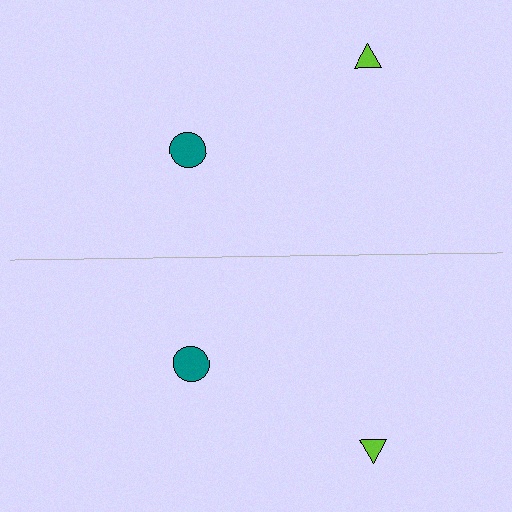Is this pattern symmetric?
Yes, this pattern has bilateral (reflection) symmetry.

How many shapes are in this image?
There are 4 shapes in this image.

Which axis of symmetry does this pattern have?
The pattern has a horizontal axis of symmetry running through the center of the image.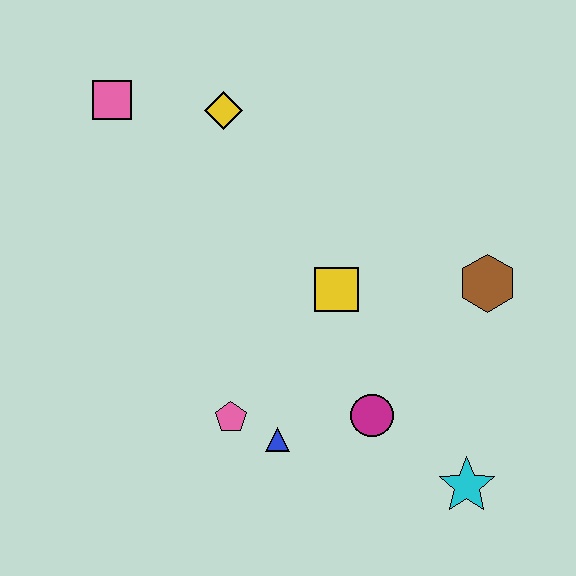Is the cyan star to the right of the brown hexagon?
No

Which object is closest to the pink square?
The yellow diamond is closest to the pink square.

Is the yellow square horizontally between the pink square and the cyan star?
Yes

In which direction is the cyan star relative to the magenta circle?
The cyan star is to the right of the magenta circle.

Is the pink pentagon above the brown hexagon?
No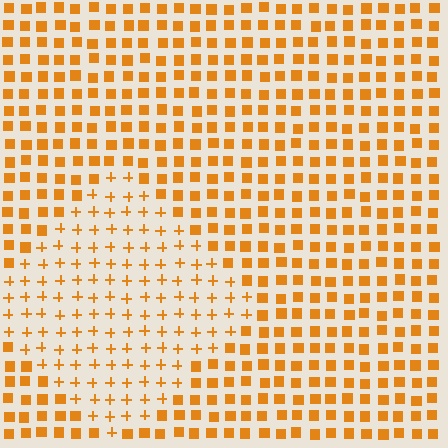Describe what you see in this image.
The image is filled with small orange elements arranged in a uniform grid. A diamond-shaped region contains plus signs, while the surrounding area contains squares. The boundary is defined purely by the change in element shape.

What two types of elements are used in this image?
The image uses plus signs inside the diamond region and squares outside it.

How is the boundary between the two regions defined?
The boundary is defined by a change in element shape: plus signs inside vs. squares outside. All elements share the same color and spacing.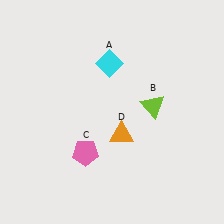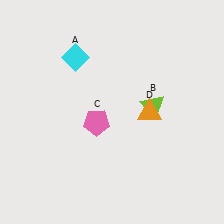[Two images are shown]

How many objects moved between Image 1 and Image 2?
3 objects moved between the two images.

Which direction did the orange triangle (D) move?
The orange triangle (D) moved right.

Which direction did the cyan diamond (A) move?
The cyan diamond (A) moved left.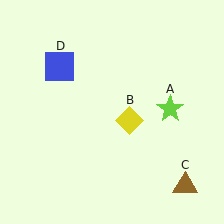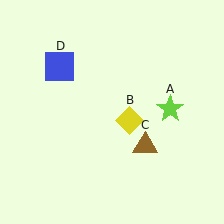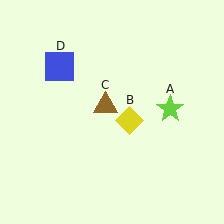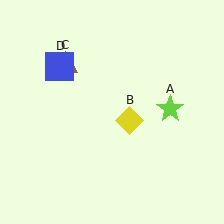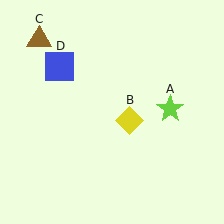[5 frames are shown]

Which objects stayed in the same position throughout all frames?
Lime star (object A) and yellow diamond (object B) and blue square (object D) remained stationary.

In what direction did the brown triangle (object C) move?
The brown triangle (object C) moved up and to the left.